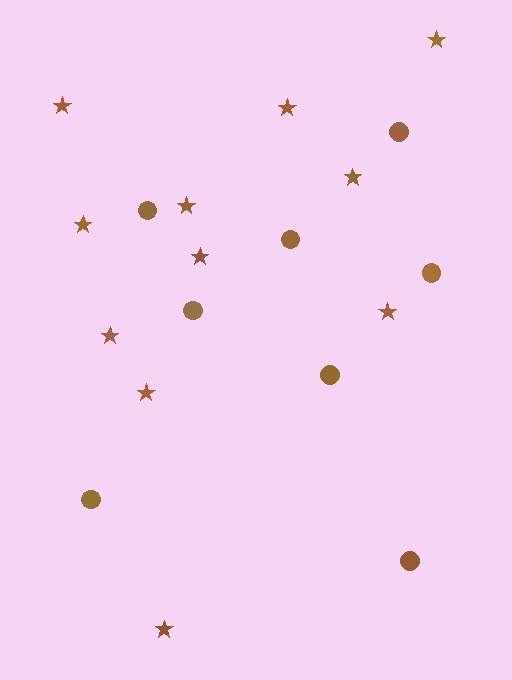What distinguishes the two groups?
There are 2 groups: one group of stars (11) and one group of circles (8).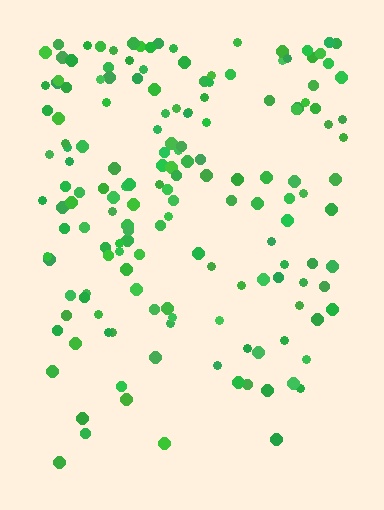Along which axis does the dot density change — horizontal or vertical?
Vertical.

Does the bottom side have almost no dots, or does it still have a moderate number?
Still a moderate number, just noticeably fewer than the top.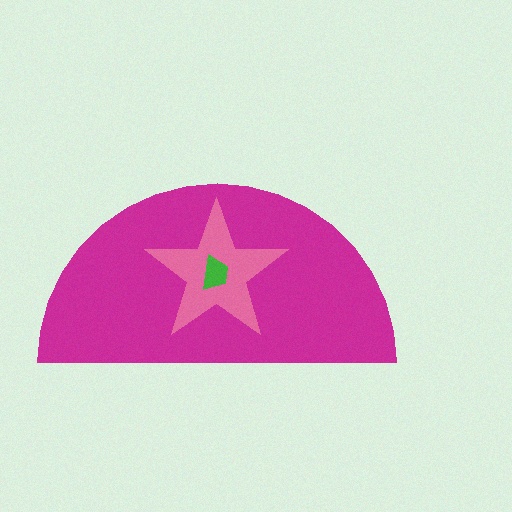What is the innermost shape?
The green trapezoid.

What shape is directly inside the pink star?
The green trapezoid.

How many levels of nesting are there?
3.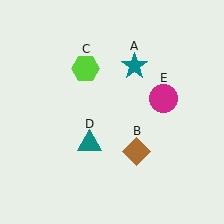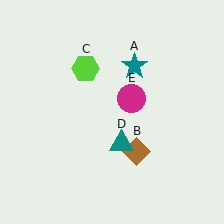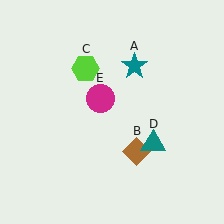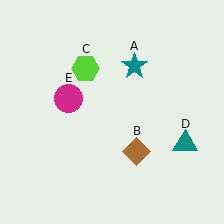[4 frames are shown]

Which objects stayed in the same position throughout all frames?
Teal star (object A) and brown diamond (object B) and lime hexagon (object C) remained stationary.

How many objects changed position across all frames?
2 objects changed position: teal triangle (object D), magenta circle (object E).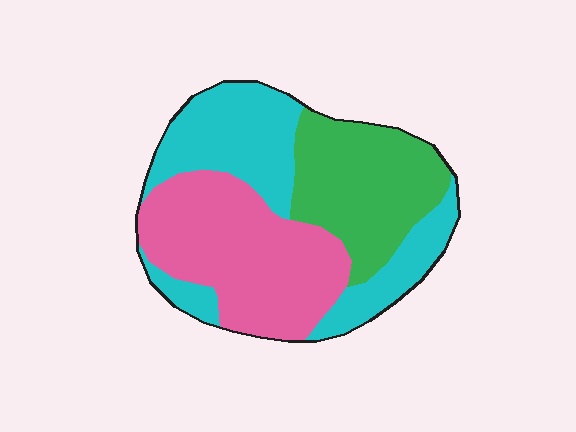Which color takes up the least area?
Green, at roughly 30%.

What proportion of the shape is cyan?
Cyan takes up about one third (1/3) of the shape.